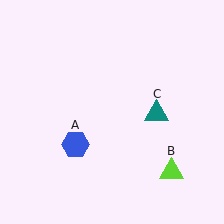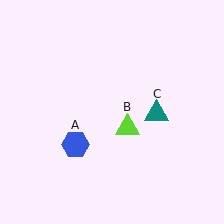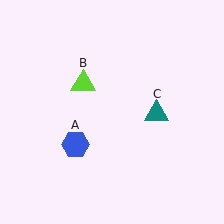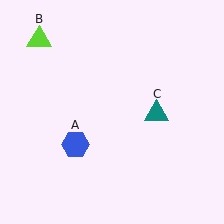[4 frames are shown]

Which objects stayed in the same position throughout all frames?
Blue hexagon (object A) and teal triangle (object C) remained stationary.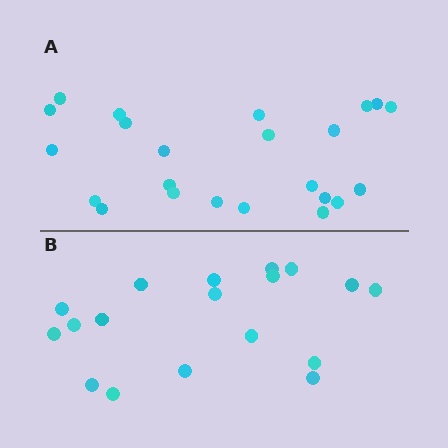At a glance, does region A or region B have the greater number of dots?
Region A (the top region) has more dots.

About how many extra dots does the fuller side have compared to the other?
Region A has about 5 more dots than region B.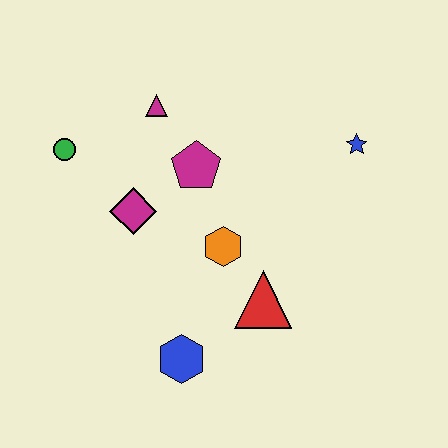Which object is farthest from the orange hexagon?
The green circle is farthest from the orange hexagon.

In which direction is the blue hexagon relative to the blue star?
The blue hexagon is below the blue star.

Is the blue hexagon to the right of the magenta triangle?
Yes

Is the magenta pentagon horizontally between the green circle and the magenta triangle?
No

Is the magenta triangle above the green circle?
Yes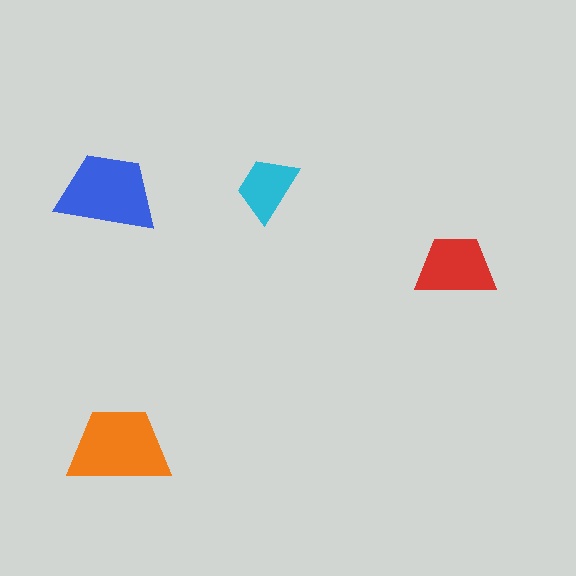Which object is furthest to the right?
The red trapezoid is rightmost.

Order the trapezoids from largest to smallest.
the orange one, the blue one, the red one, the cyan one.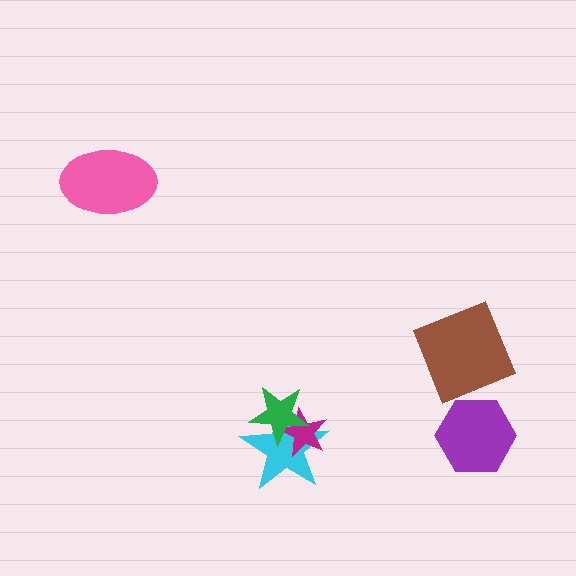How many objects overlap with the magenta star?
2 objects overlap with the magenta star.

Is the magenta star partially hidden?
Yes, it is partially covered by another shape.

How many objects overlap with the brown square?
0 objects overlap with the brown square.